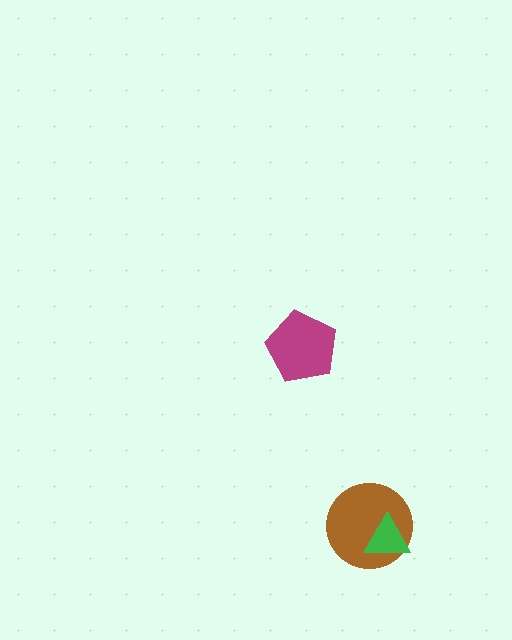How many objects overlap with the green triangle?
1 object overlaps with the green triangle.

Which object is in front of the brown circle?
The green triangle is in front of the brown circle.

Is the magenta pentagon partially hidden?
No, no other shape covers it.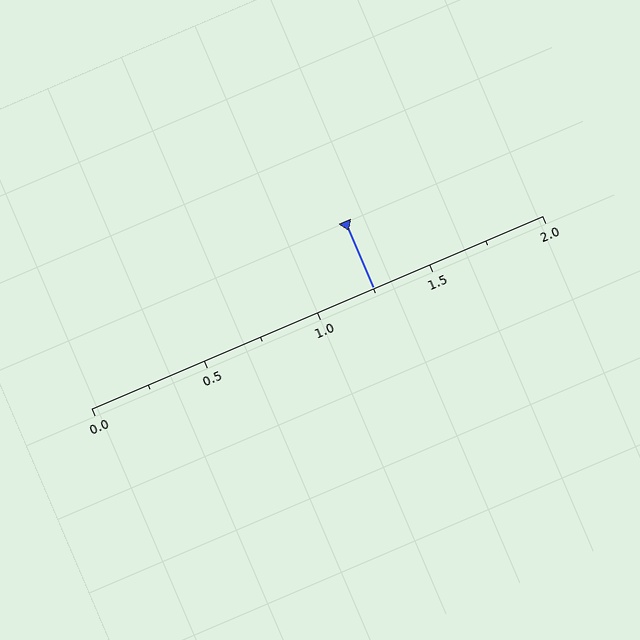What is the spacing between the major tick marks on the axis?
The major ticks are spaced 0.5 apart.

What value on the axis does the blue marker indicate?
The marker indicates approximately 1.25.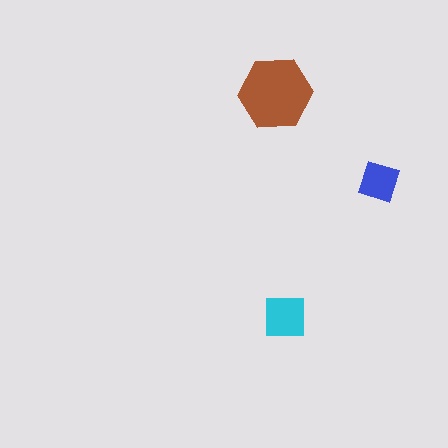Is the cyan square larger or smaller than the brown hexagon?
Smaller.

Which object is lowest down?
The cyan square is bottommost.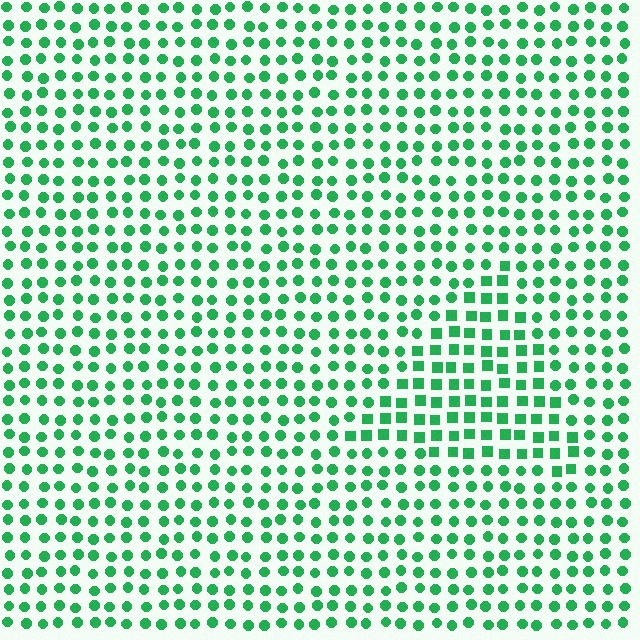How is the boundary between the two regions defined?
The boundary is defined by a change in element shape: squares inside vs. circles outside. All elements share the same color and spacing.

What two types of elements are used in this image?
The image uses squares inside the triangle region and circles outside it.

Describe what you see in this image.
The image is filled with small green elements arranged in a uniform grid. A triangle-shaped region contains squares, while the surrounding area contains circles. The boundary is defined purely by the change in element shape.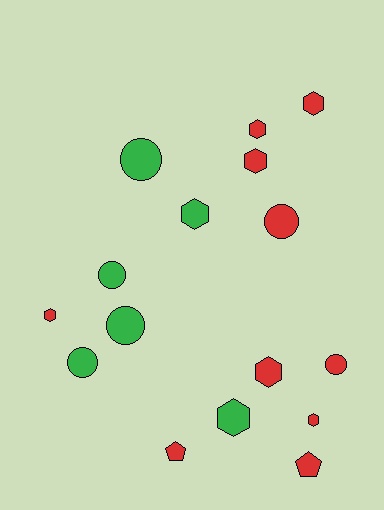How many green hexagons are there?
There are 2 green hexagons.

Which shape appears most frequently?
Hexagon, with 8 objects.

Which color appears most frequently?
Red, with 10 objects.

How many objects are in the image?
There are 16 objects.